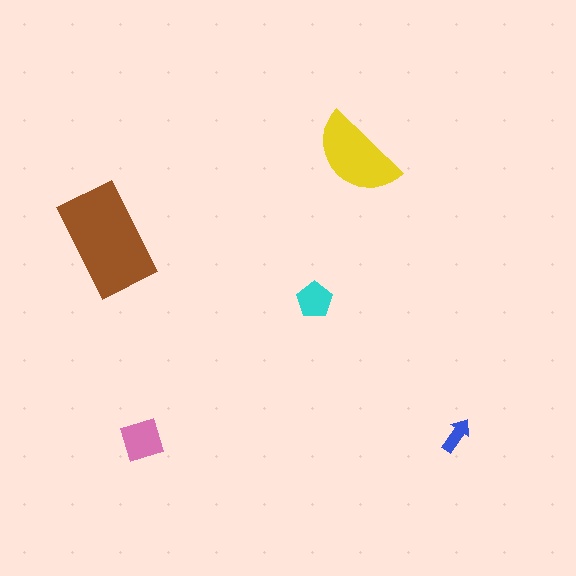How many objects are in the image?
There are 5 objects in the image.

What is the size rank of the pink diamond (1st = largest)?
3rd.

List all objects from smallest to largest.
The blue arrow, the cyan pentagon, the pink diamond, the yellow semicircle, the brown rectangle.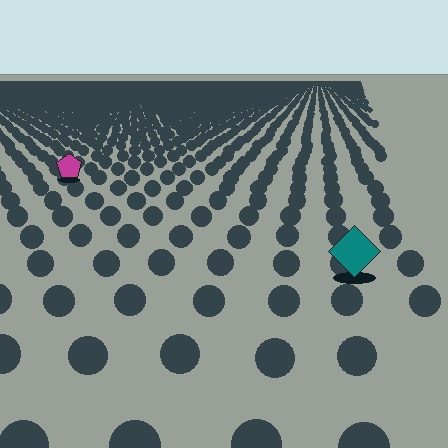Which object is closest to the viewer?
The teal diamond is closest. The texture marks near it are larger and more spread out.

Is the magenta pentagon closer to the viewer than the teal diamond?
No. The teal diamond is closer — you can tell from the texture gradient: the ground texture is coarser near it.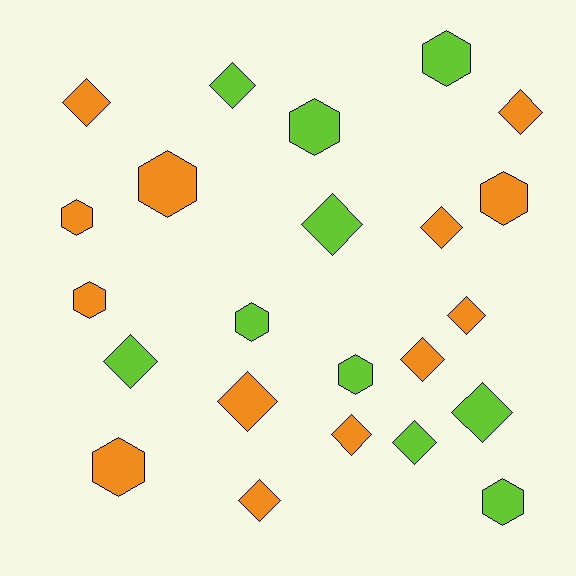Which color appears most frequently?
Orange, with 13 objects.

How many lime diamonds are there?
There are 5 lime diamonds.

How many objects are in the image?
There are 23 objects.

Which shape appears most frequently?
Diamond, with 13 objects.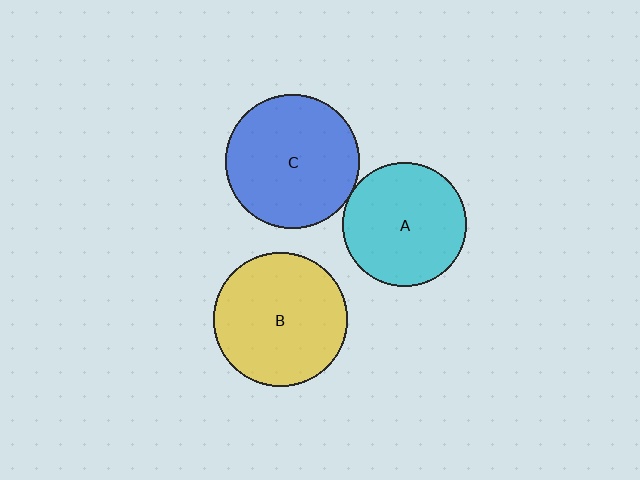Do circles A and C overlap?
Yes.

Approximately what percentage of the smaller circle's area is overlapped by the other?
Approximately 5%.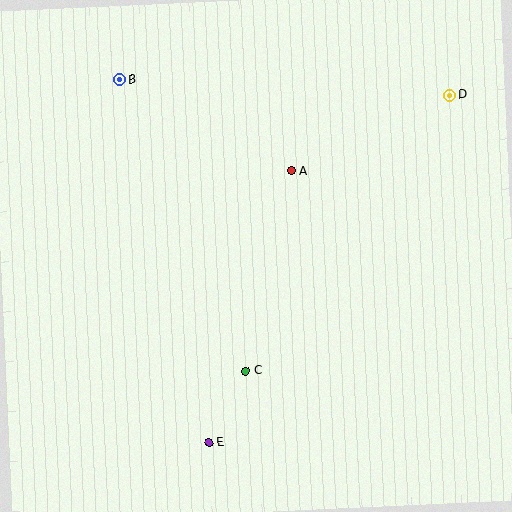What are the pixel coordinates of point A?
Point A is at (291, 171).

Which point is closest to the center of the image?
Point A at (291, 171) is closest to the center.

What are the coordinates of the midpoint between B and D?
The midpoint between B and D is at (285, 88).